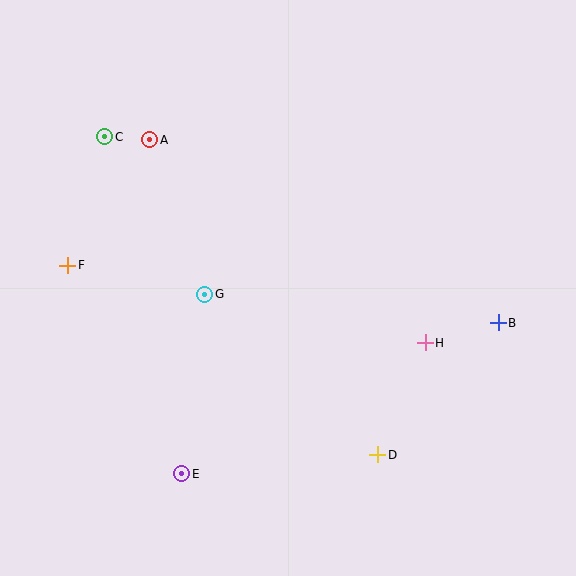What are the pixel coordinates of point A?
Point A is at (150, 140).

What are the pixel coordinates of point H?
Point H is at (425, 343).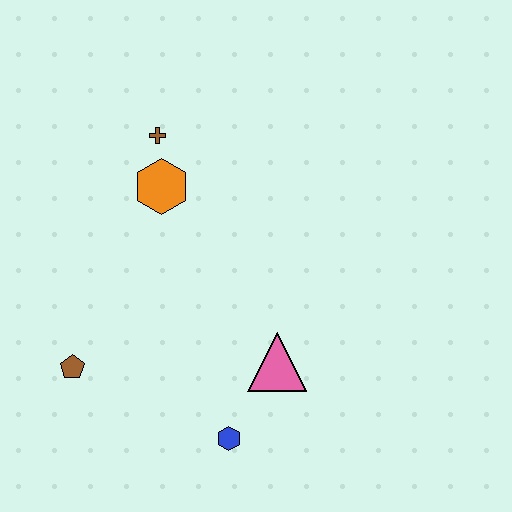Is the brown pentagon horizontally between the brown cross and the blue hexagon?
No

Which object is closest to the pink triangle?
The blue hexagon is closest to the pink triangle.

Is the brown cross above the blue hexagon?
Yes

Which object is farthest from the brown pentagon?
The brown cross is farthest from the brown pentagon.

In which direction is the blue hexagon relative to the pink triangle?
The blue hexagon is below the pink triangle.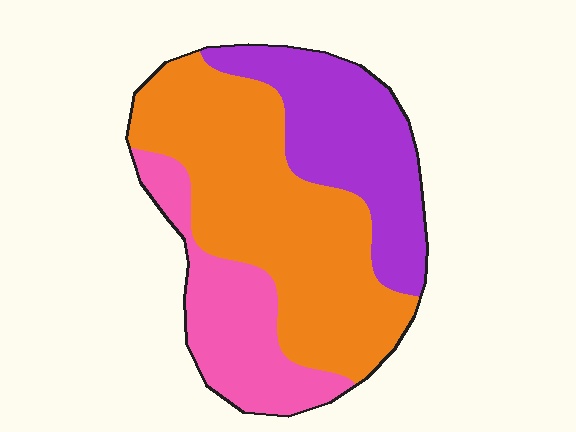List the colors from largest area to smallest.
From largest to smallest: orange, purple, pink.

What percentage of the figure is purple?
Purple takes up about one quarter (1/4) of the figure.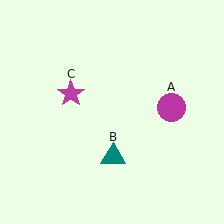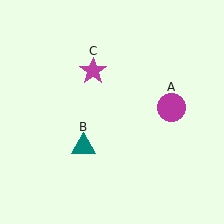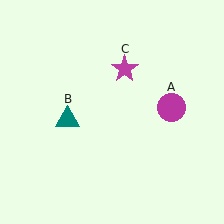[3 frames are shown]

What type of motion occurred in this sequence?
The teal triangle (object B), magenta star (object C) rotated clockwise around the center of the scene.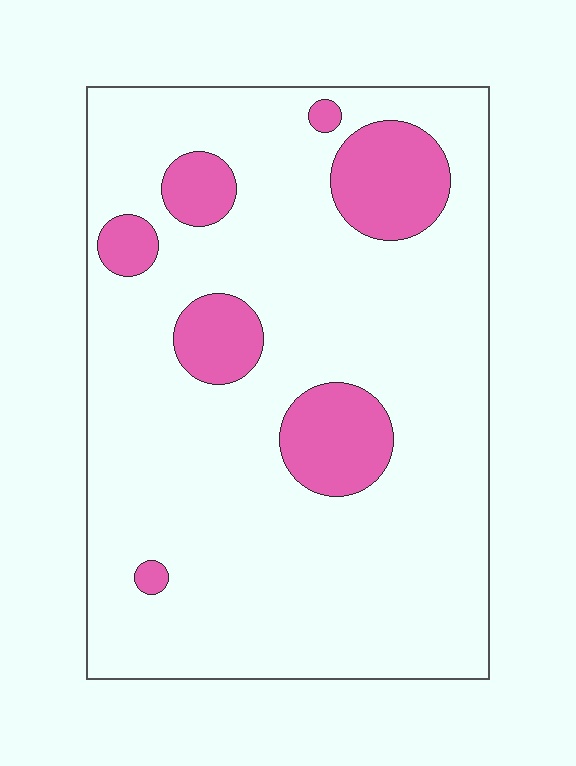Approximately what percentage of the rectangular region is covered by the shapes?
Approximately 15%.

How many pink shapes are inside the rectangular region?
7.